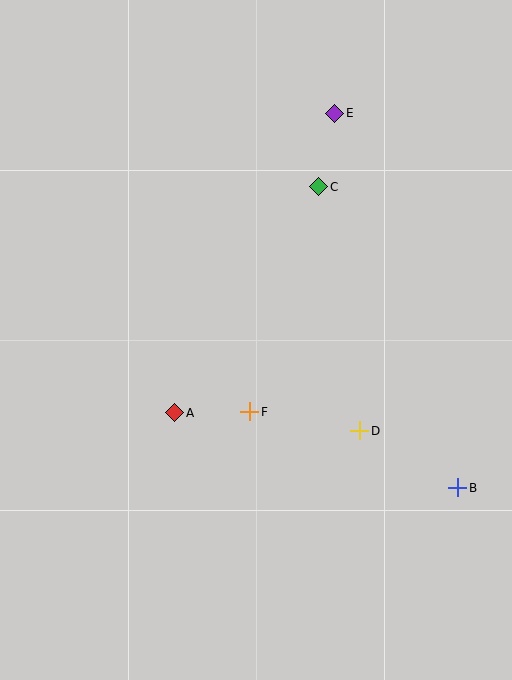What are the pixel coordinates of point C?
Point C is at (319, 187).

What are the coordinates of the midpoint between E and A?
The midpoint between E and A is at (255, 263).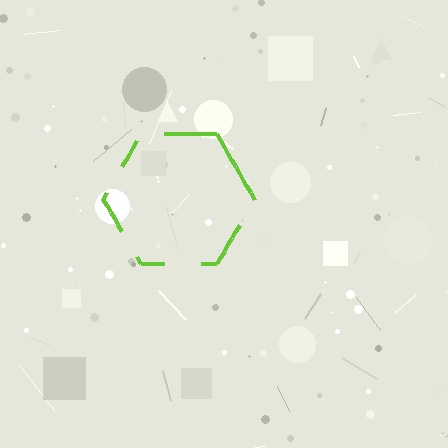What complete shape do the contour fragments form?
The contour fragments form a hexagon.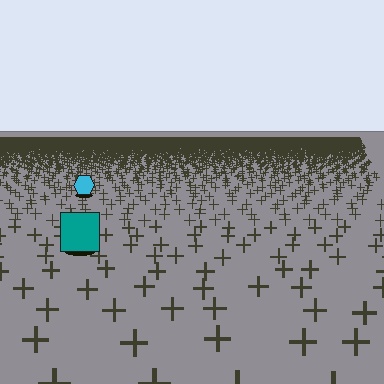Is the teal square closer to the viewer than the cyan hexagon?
Yes. The teal square is closer — you can tell from the texture gradient: the ground texture is coarser near it.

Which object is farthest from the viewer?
The cyan hexagon is farthest from the viewer. It appears smaller and the ground texture around it is denser.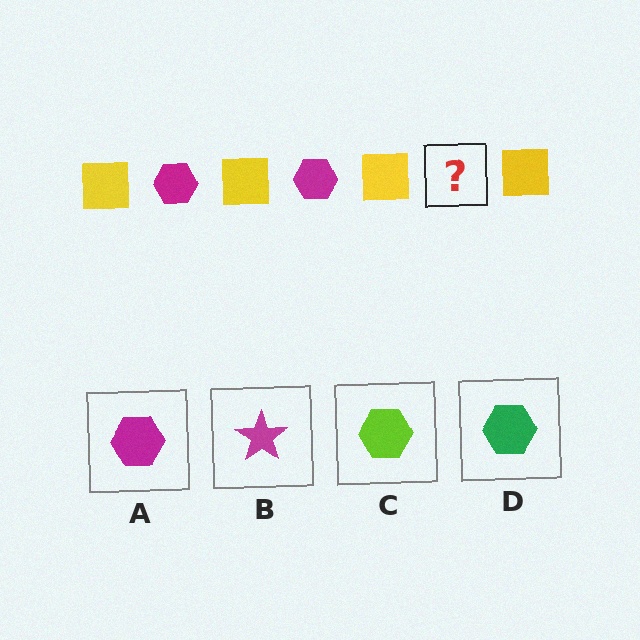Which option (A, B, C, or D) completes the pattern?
A.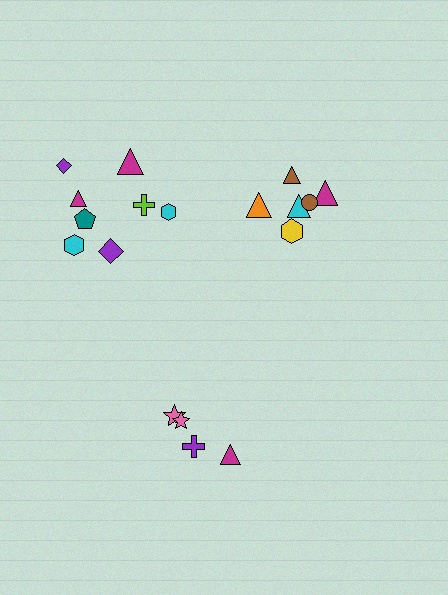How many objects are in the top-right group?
There are 6 objects.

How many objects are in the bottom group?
There are 4 objects.